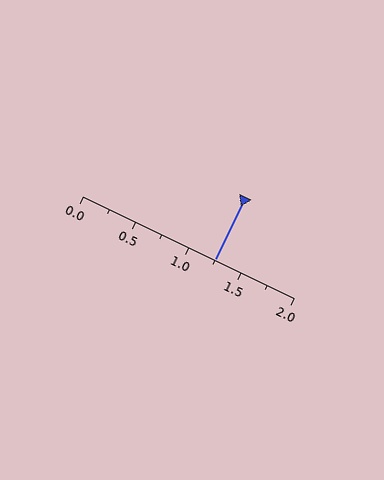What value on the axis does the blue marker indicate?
The marker indicates approximately 1.25.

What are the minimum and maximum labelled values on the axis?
The axis runs from 0.0 to 2.0.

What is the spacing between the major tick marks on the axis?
The major ticks are spaced 0.5 apart.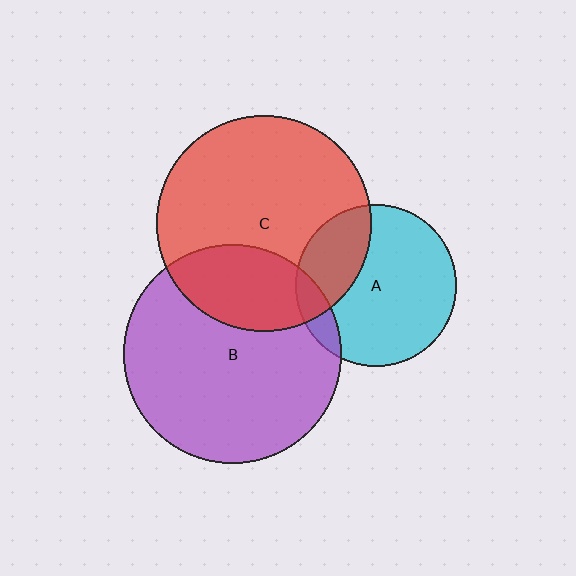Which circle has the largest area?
Circle B (purple).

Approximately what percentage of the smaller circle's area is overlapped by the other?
Approximately 10%.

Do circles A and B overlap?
Yes.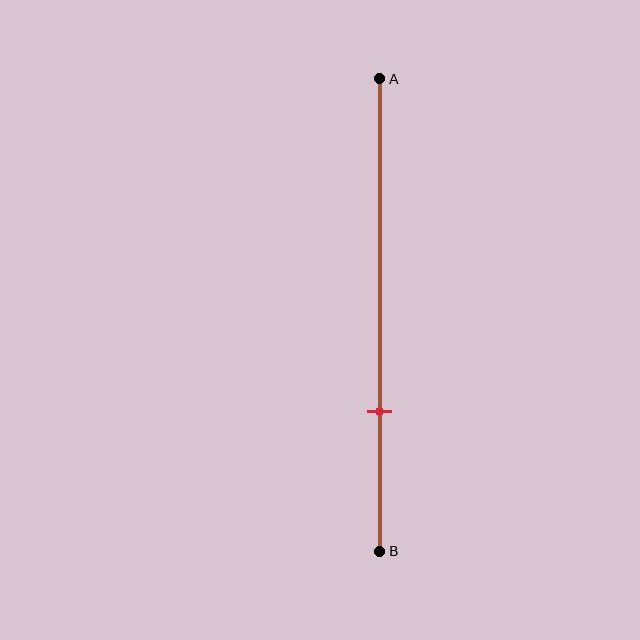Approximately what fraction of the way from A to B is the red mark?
The red mark is approximately 70% of the way from A to B.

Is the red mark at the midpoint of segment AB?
No, the mark is at about 70% from A, not at the 50% midpoint.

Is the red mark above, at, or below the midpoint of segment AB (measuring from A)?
The red mark is below the midpoint of segment AB.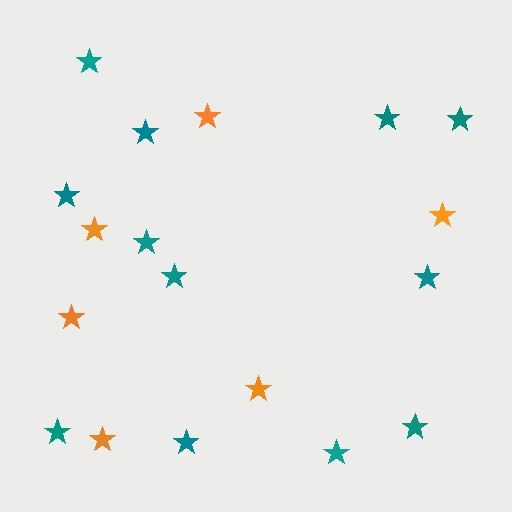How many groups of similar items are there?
There are 2 groups: one group of orange stars (6) and one group of teal stars (12).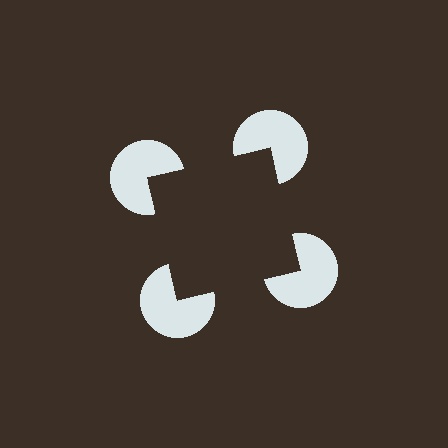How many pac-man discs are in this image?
There are 4 — one at each vertex of the illusory square.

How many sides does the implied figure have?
4 sides.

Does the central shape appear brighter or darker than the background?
It typically appears slightly darker than the background, even though no actual brightness change is drawn.